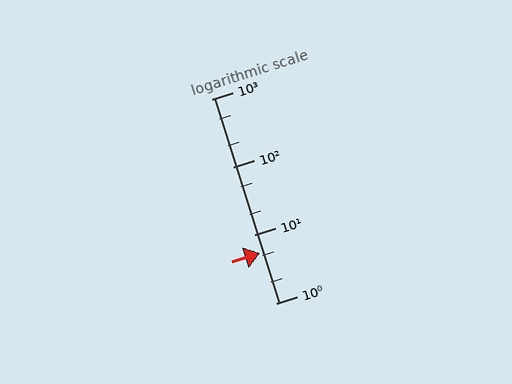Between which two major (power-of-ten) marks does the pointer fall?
The pointer is between 1 and 10.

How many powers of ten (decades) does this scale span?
The scale spans 3 decades, from 1 to 1000.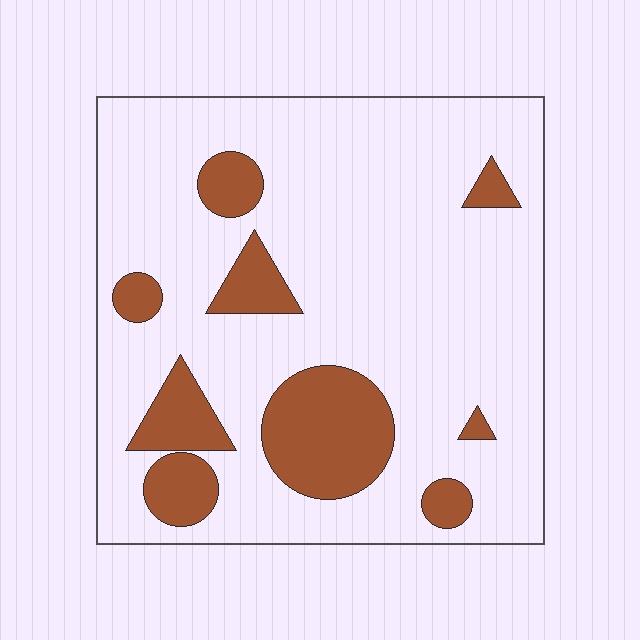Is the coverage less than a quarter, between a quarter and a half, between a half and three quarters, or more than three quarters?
Less than a quarter.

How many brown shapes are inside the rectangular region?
9.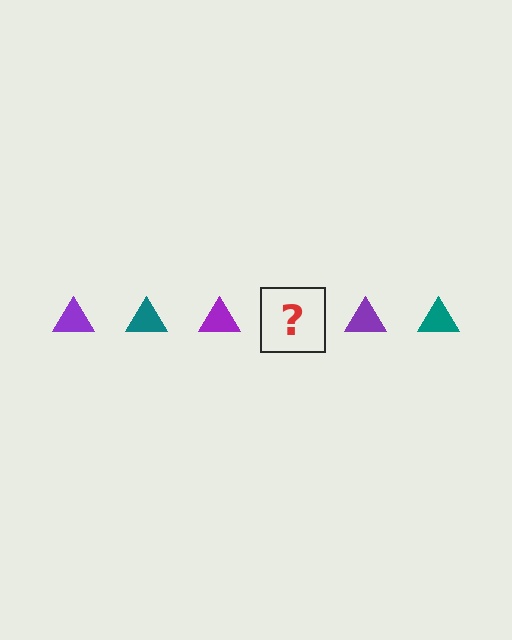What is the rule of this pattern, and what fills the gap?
The rule is that the pattern cycles through purple, teal triangles. The gap should be filled with a teal triangle.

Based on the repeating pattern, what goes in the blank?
The blank should be a teal triangle.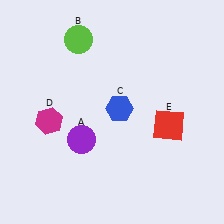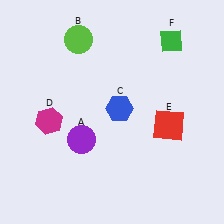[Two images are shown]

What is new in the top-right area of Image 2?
A green diamond (F) was added in the top-right area of Image 2.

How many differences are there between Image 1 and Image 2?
There is 1 difference between the two images.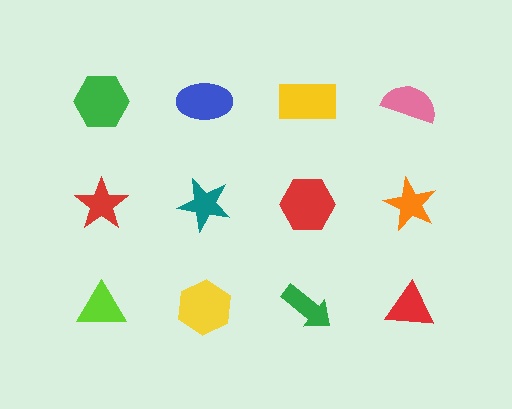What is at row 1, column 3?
A yellow rectangle.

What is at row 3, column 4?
A red triangle.